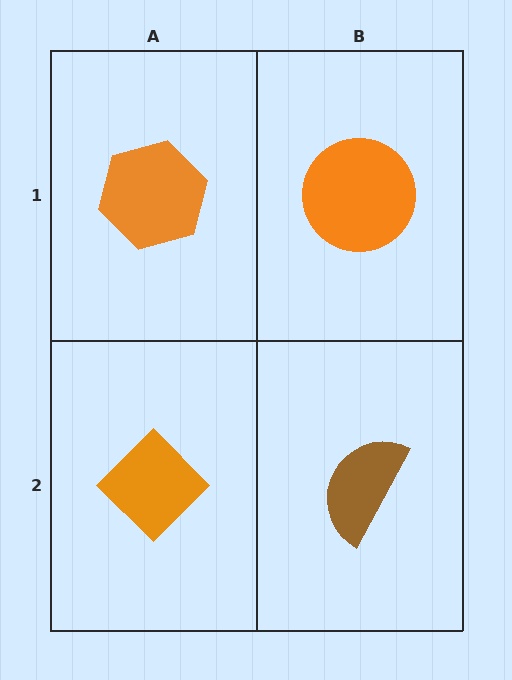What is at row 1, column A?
An orange hexagon.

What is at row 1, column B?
An orange circle.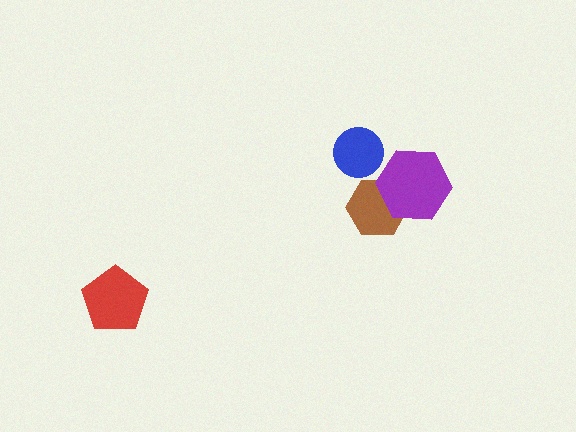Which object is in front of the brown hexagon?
The purple hexagon is in front of the brown hexagon.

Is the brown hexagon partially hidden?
Yes, it is partially covered by another shape.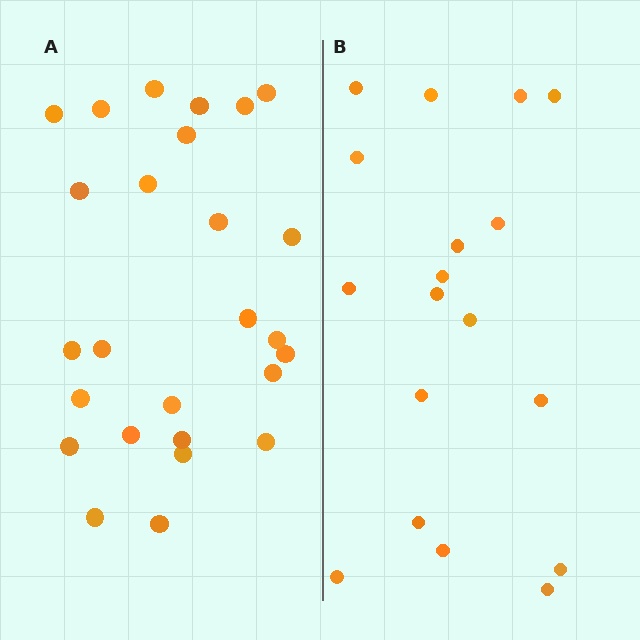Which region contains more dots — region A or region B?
Region A (the left region) has more dots.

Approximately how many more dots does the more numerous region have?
Region A has roughly 8 or so more dots than region B.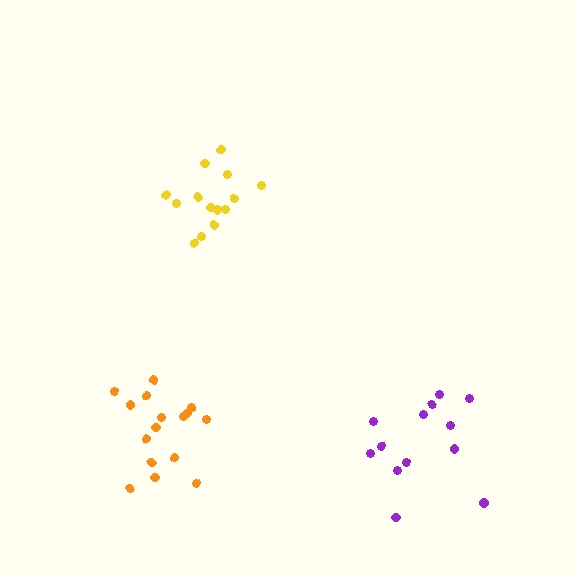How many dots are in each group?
Group 1: 16 dots, Group 2: 13 dots, Group 3: 14 dots (43 total).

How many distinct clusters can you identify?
There are 3 distinct clusters.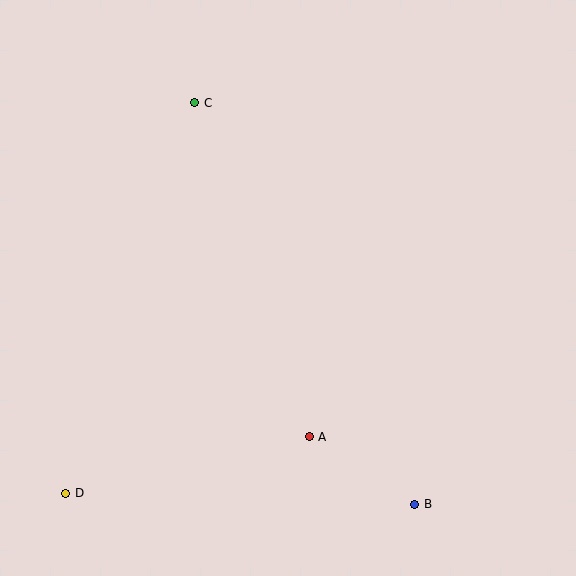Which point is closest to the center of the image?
Point A at (309, 437) is closest to the center.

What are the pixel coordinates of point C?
Point C is at (195, 103).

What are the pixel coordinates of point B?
Point B is at (415, 504).